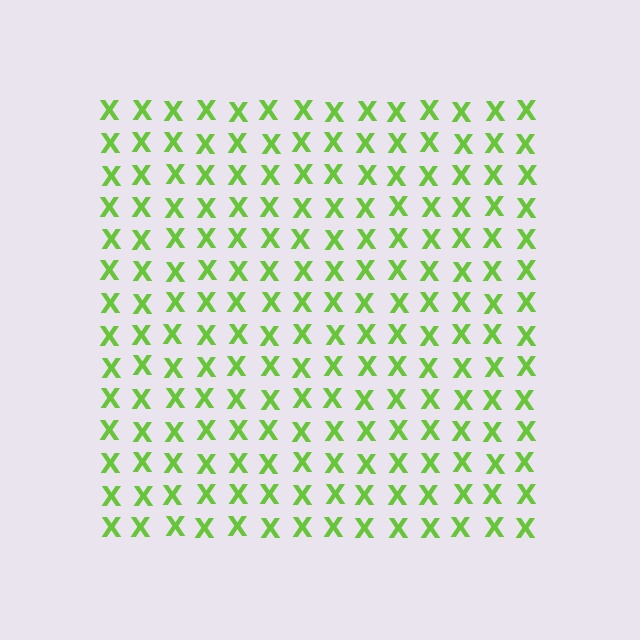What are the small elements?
The small elements are letter X's.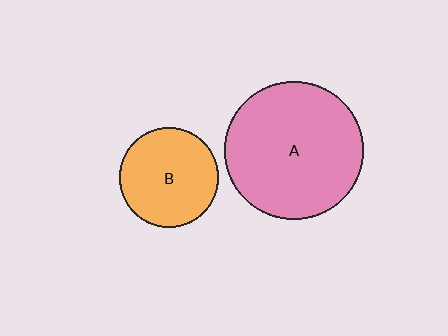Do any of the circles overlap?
No, none of the circles overlap.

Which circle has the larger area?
Circle A (pink).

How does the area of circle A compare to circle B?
Approximately 1.9 times.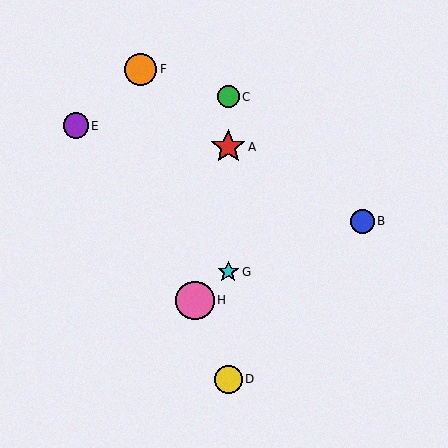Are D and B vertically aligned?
No, D is at x≈228 and B is at x≈362.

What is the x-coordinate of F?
Object F is at x≈140.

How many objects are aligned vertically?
4 objects (A, C, D, G) are aligned vertically.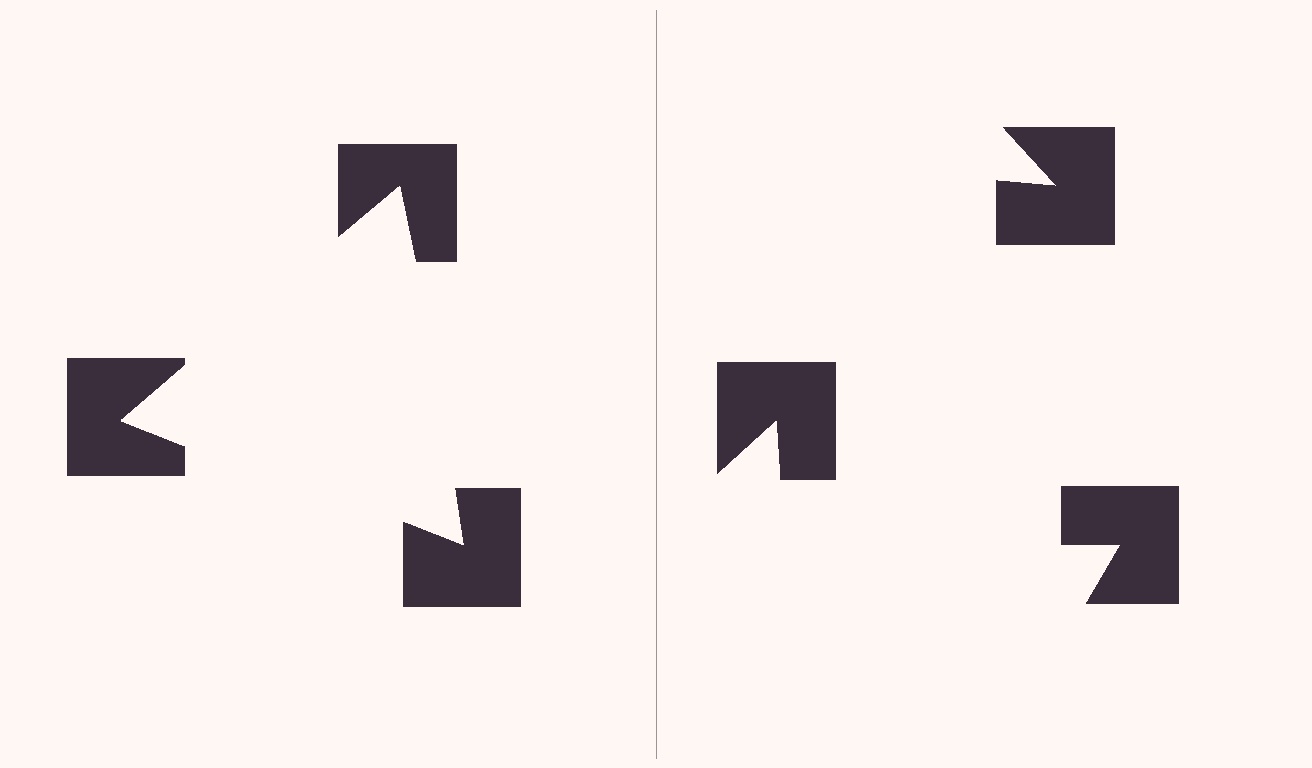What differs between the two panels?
The notched squares are positioned identically on both sides; only the wedge orientations differ. On the left they align to a triangle; on the right they are misaligned.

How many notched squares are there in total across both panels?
6 — 3 on each side.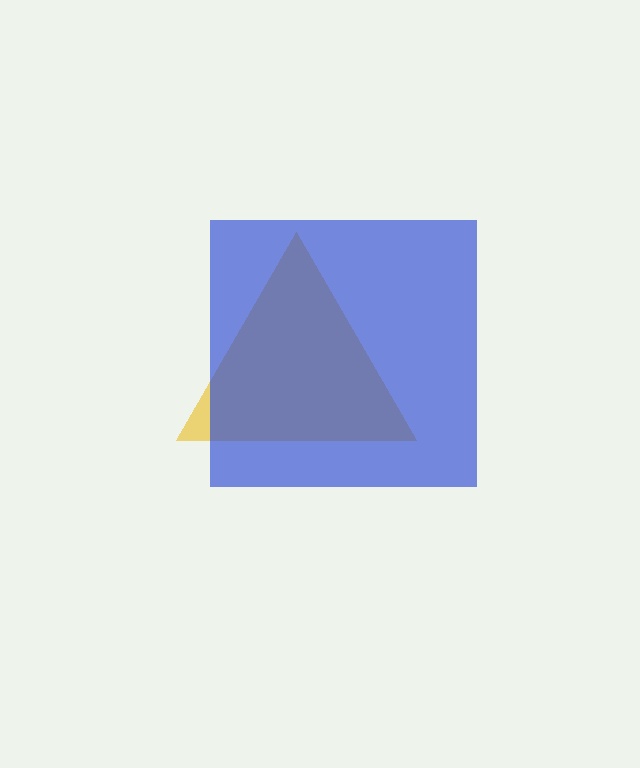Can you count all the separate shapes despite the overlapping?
Yes, there are 2 separate shapes.